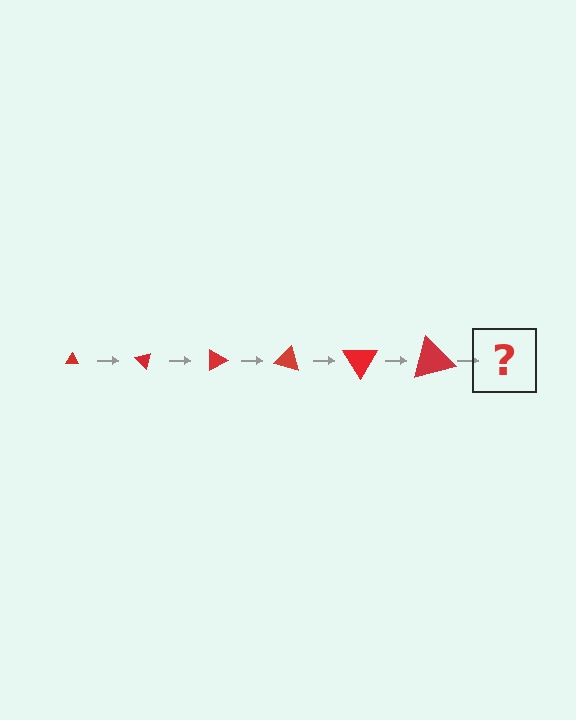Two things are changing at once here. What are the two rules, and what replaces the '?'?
The two rules are that the triangle grows larger each step and it rotates 45 degrees each step. The '?' should be a triangle, larger than the previous one and rotated 270 degrees from the start.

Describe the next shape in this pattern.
It should be a triangle, larger than the previous one and rotated 270 degrees from the start.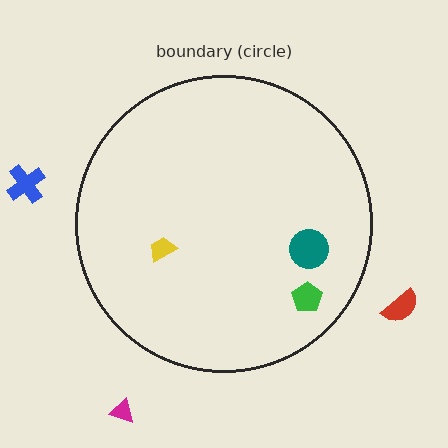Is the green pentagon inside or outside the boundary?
Inside.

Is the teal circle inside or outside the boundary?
Inside.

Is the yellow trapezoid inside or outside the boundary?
Inside.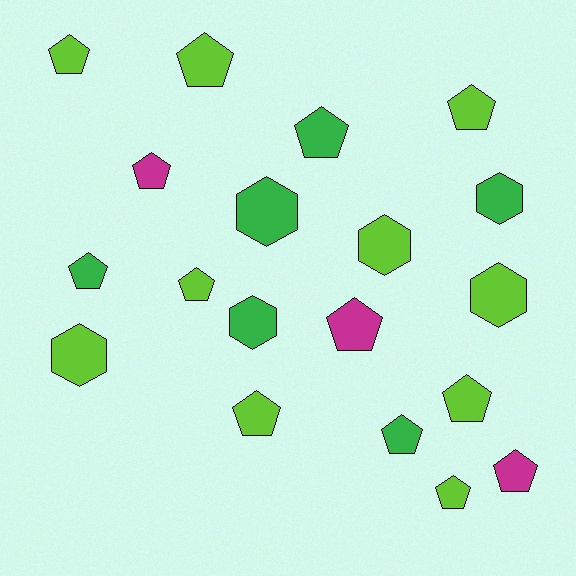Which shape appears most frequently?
Pentagon, with 13 objects.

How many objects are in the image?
There are 19 objects.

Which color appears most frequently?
Lime, with 10 objects.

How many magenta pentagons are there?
There are 3 magenta pentagons.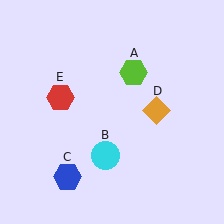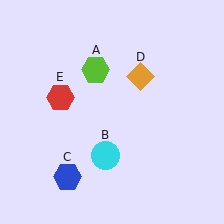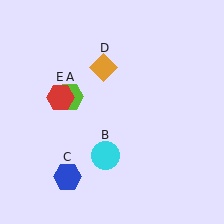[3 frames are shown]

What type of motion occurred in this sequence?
The lime hexagon (object A), orange diamond (object D) rotated counterclockwise around the center of the scene.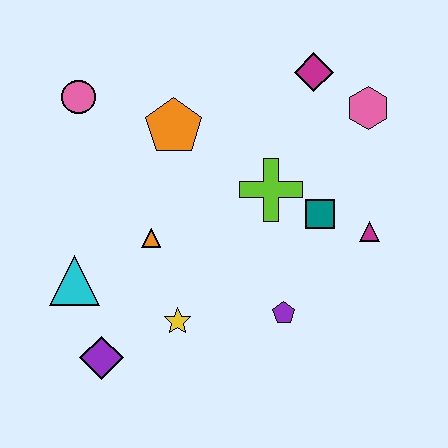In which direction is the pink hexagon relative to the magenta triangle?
The pink hexagon is above the magenta triangle.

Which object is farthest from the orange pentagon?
The purple diamond is farthest from the orange pentagon.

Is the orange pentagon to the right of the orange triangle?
Yes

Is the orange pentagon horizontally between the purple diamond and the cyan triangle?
No